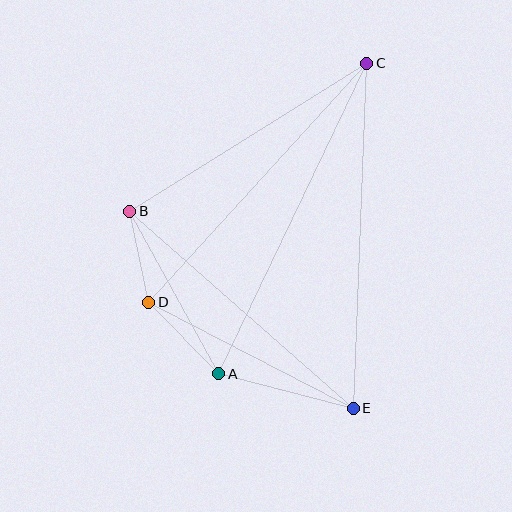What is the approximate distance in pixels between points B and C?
The distance between B and C is approximately 280 pixels.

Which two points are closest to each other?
Points B and D are closest to each other.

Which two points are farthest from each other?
Points C and E are farthest from each other.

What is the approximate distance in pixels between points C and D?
The distance between C and D is approximately 323 pixels.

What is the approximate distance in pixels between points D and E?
The distance between D and E is approximately 230 pixels.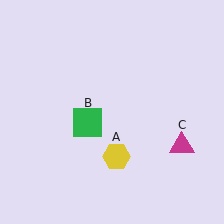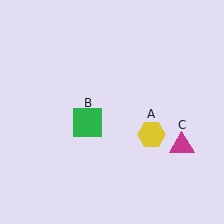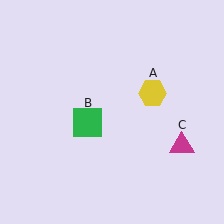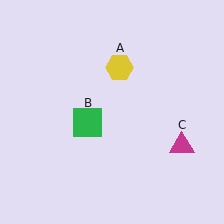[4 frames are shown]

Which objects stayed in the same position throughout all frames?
Green square (object B) and magenta triangle (object C) remained stationary.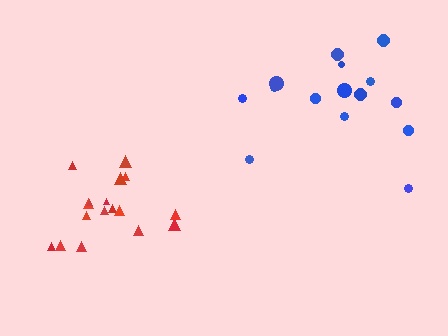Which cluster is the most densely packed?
Red.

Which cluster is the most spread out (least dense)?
Blue.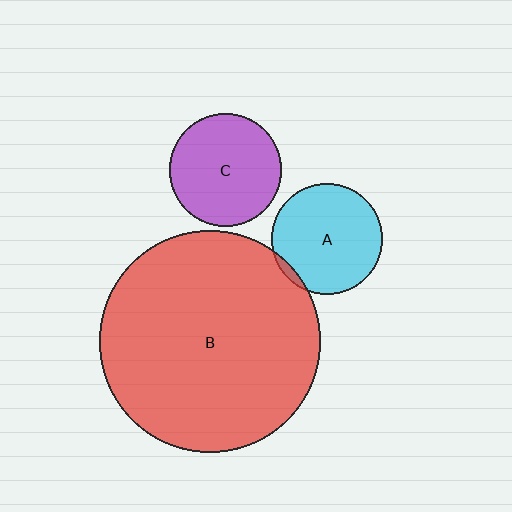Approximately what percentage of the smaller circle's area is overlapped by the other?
Approximately 5%.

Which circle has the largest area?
Circle B (red).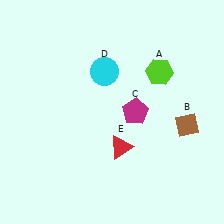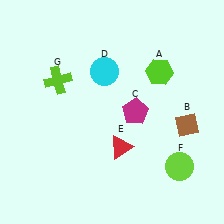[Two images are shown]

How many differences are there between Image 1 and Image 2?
There are 2 differences between the two images.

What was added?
A lime circle (F), a lime cross (G) were added in Image 2.